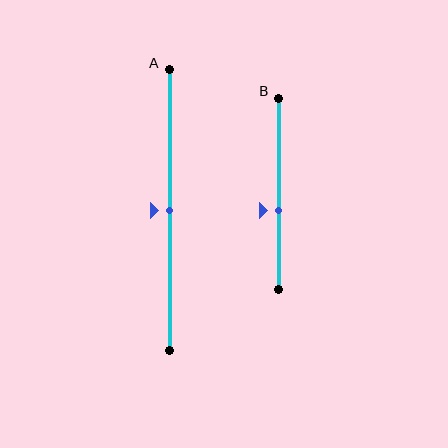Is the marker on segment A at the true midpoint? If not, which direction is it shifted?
Yes, the marker on segment A is at the true midpoint.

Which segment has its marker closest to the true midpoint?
Segment A has its marker closest to the true midpoint.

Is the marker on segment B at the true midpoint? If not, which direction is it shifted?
No, the marker on segment B is shifted downward by about 9% of the segment length.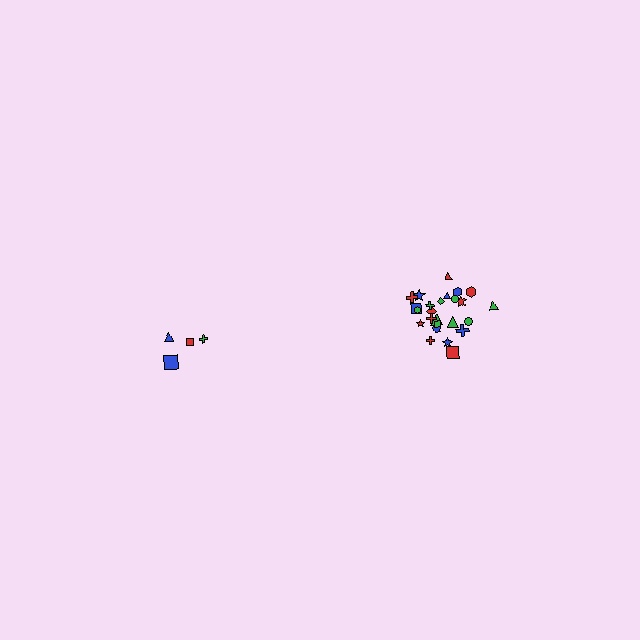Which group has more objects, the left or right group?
The right group.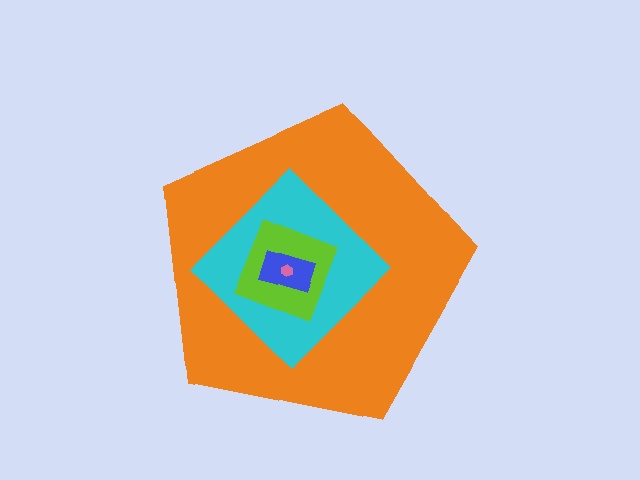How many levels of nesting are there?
5.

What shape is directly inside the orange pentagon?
The cyan diamond.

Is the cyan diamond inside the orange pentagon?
Yes.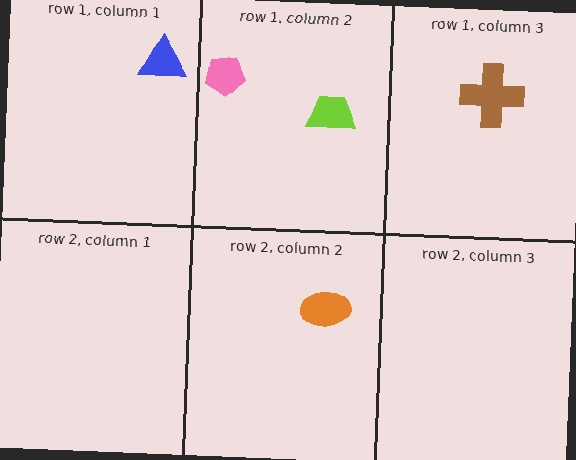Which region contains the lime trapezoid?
The row 1, column 2 region.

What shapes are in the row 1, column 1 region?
The blue triangle.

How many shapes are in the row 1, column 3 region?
1.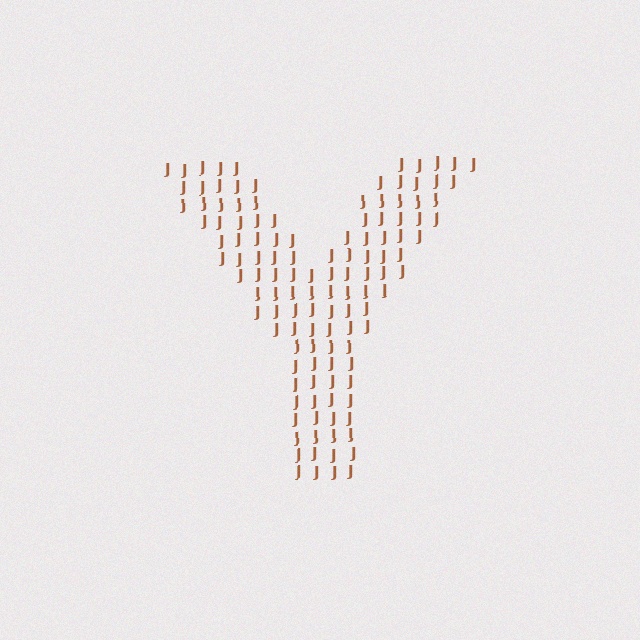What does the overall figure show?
The overall figure shows the letter Y.